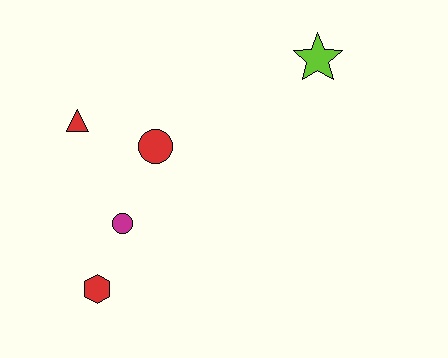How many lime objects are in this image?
There is 1 lime object.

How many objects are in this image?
There are 5 objects.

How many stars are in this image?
There is 1 star.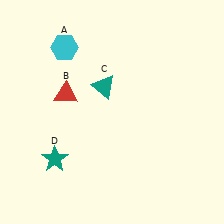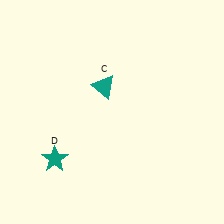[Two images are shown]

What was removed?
The cyan hexagon (A), the red triangle (B) were removed in Image 2.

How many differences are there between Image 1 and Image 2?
There are 2 differences between the two images.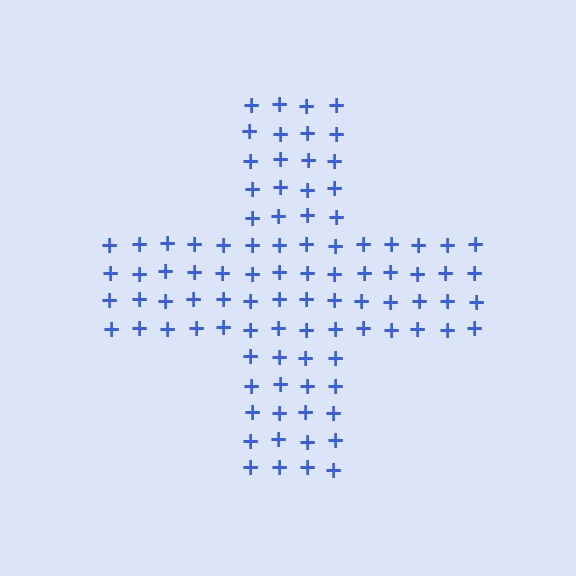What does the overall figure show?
The overall figure shows a cross.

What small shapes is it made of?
It is made of small plus signs.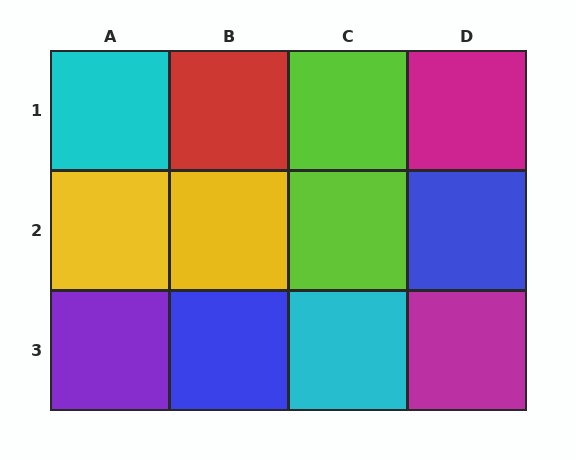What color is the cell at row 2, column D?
Blue.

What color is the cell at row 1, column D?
Magenta.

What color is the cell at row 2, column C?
Lime.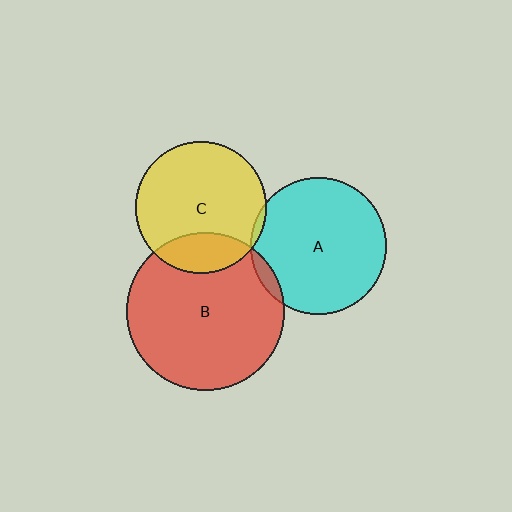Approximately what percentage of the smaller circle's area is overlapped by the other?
Approximately 5%.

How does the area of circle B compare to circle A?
Approximately 1.3 times.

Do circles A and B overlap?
Yes.